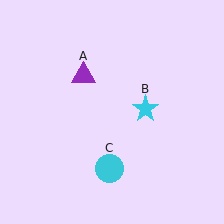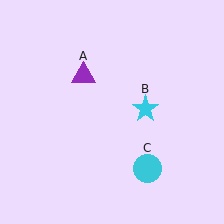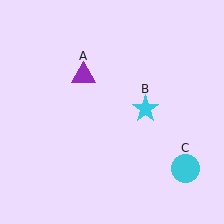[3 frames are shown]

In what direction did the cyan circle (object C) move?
The cyan circle (object C) moved right.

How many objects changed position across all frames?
1 object changed position: cyan circle (object C).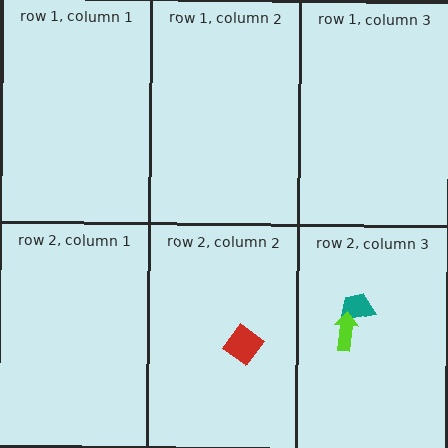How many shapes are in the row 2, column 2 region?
1.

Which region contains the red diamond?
The row 2, column 2 region.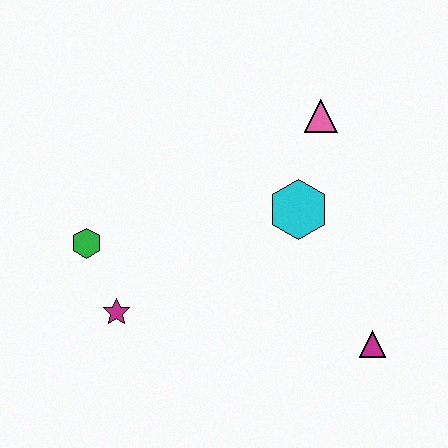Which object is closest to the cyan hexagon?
The pink triangle is closest to the cyan hexagon.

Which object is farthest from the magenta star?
The pink triangle is farthest from the magenta star.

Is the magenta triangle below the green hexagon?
Yes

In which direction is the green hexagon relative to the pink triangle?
The green hexagon is to the left of the pink triangle.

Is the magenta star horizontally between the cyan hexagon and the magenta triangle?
No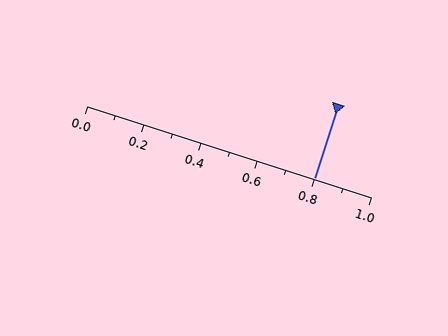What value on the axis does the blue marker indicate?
The marker indicates approximately 0.8.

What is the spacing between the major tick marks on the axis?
The major ticks are spaced 0.2 apart.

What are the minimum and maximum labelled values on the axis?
The axis runs from 0.0 to 1.0.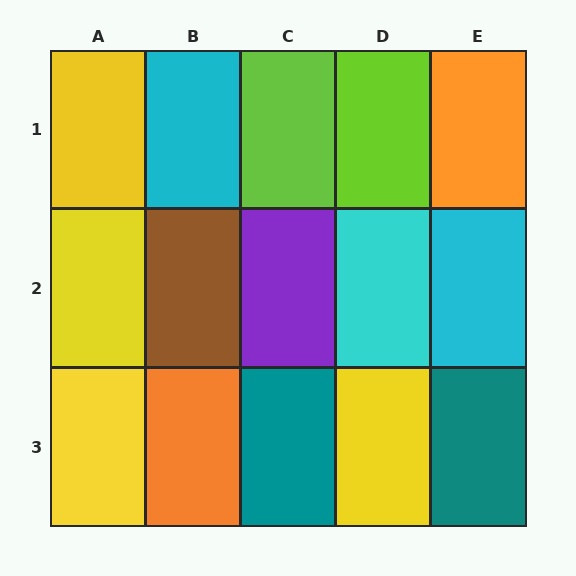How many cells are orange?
2 cells are orange.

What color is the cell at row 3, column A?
Yellow.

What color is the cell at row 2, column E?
Cyan.